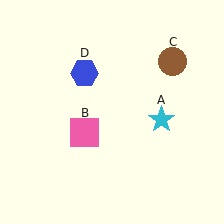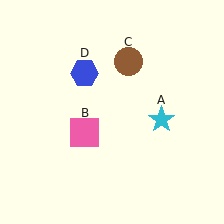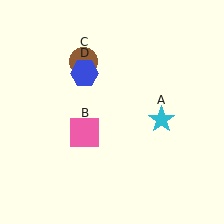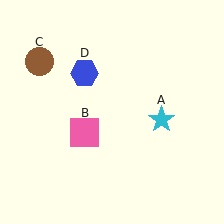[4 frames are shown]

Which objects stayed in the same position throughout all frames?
Cyan star (object A) and pink square (object B) and blue hexagon (object D) remained stationary.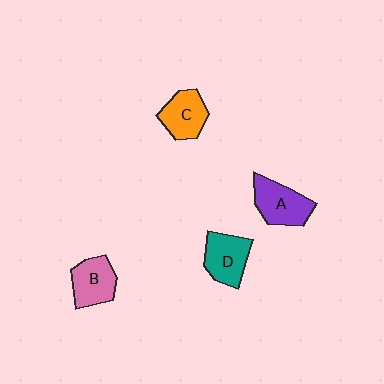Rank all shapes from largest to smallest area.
From largest to smallest: A (purple), D (teal), B (pink), C (orange).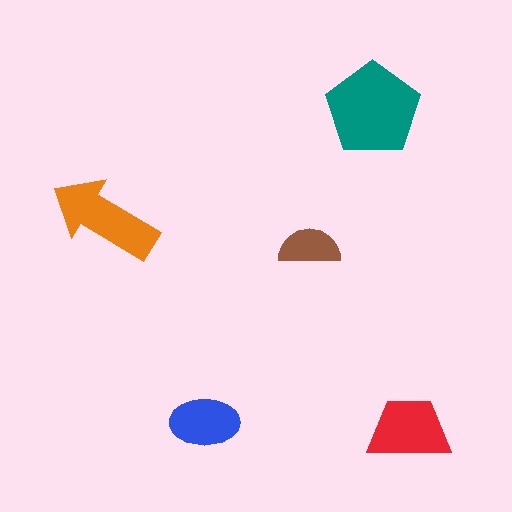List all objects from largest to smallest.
The teal pentagon, the orange arrow, the red trapezoid, the blue ellipse, the brown semicircle.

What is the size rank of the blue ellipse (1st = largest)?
4th.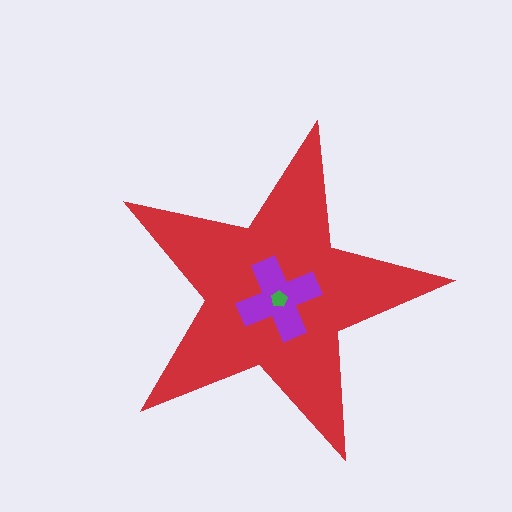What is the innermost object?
The green pentagon.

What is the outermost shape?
The red star.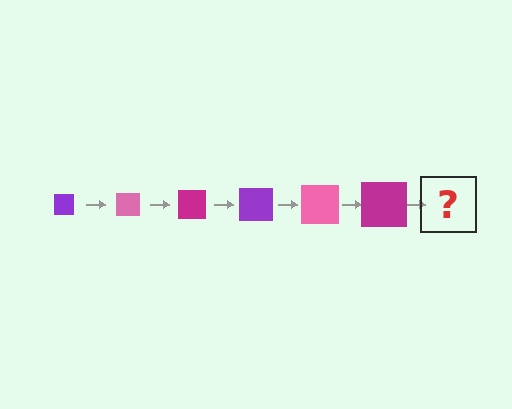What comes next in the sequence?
The next element should be a purple square, larger than the previous one.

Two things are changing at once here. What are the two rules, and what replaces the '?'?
The two rules are that the square grows larger each step and the color cycles through purple, pink, and magenta. The '?' should be a purple square, larger than the previous one.